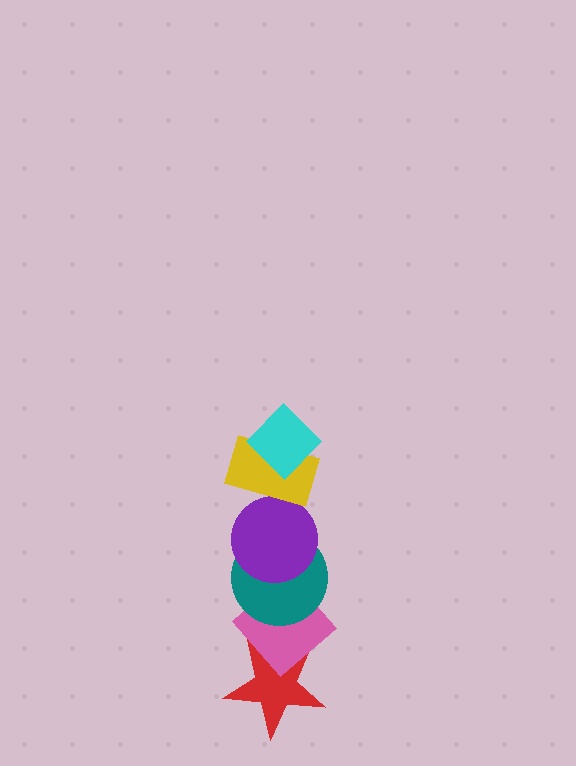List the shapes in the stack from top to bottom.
From top to bottom: the cyan diamond, the yellow rectangle, the purple circle, the teal circle, the pink diamond, the red star.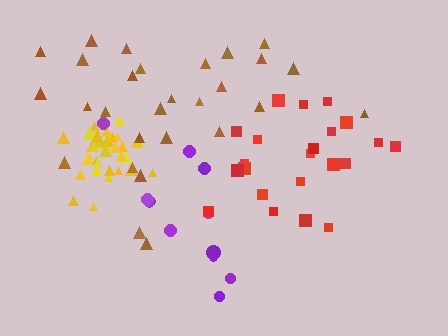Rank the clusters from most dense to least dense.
yellow, red, brown, purple.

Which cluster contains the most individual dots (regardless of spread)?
Yellow (33).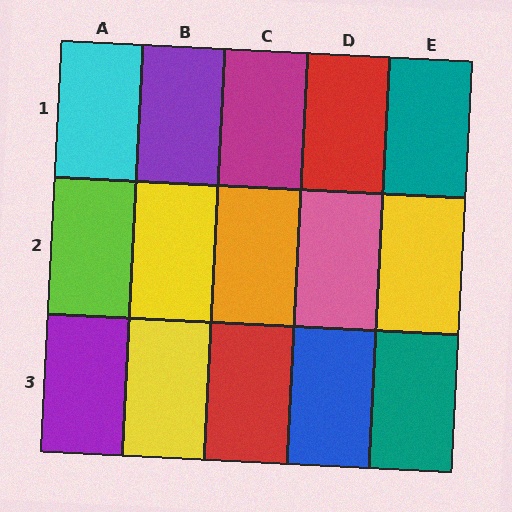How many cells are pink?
1 cell is pink.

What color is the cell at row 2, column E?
Yellow.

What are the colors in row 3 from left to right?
Purple, yellow, red, blue, teal.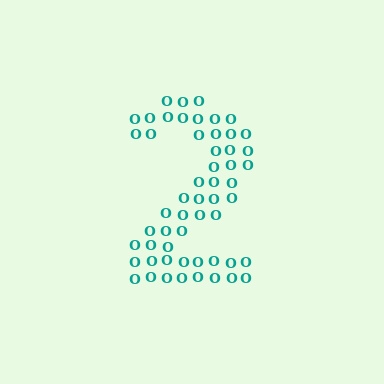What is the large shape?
The large shape is the digit 2.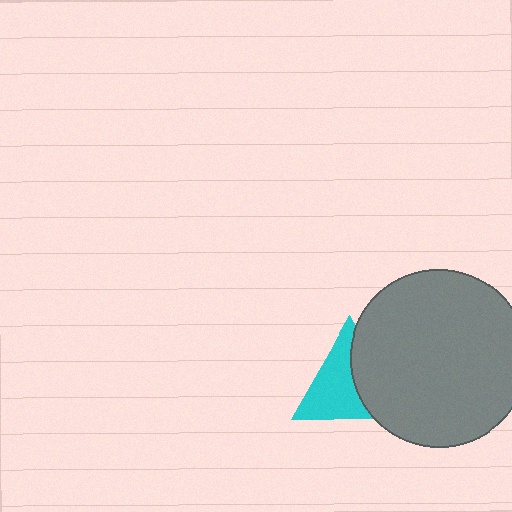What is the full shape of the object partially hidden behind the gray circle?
The partially hidden object is a cyan triangle.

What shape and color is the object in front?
The object in front is a gray circle.